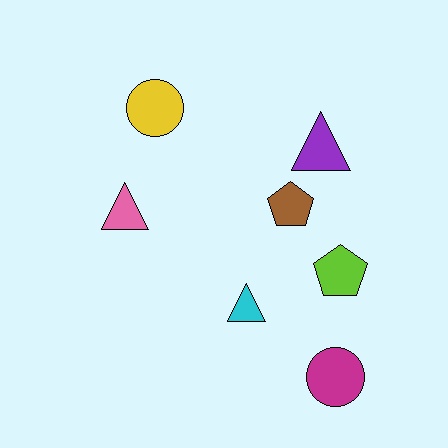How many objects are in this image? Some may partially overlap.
There are 7 objects.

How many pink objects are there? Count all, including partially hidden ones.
There is 1 pink object.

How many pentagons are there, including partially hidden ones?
There are 2 pentagons.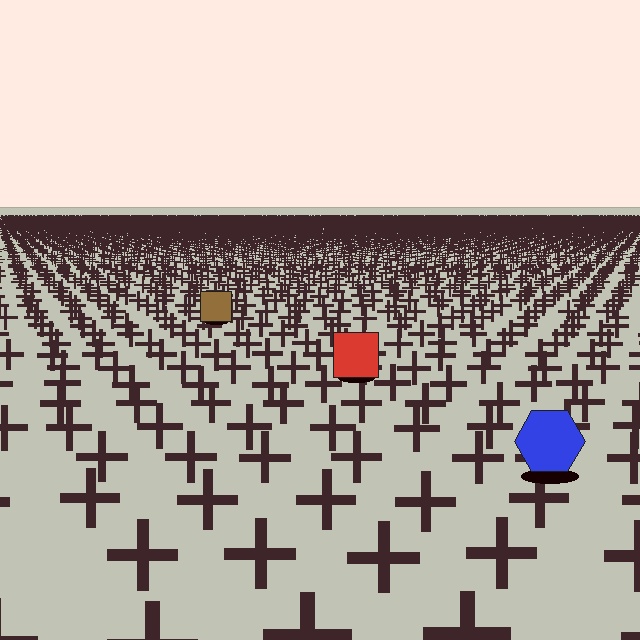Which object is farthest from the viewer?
The brown square is farthest from the viewer. It appears smaller and the ground texture around it is denser.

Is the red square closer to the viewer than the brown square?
Yes. The red square is closer — you can tell from the texture gradient: the ground texture is coarser near it.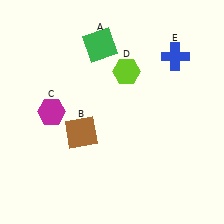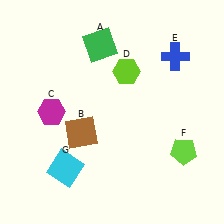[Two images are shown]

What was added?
A lime pentagon (F), a cyan square (G) were added in Image 2.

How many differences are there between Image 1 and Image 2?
There are 2 differences between the two images.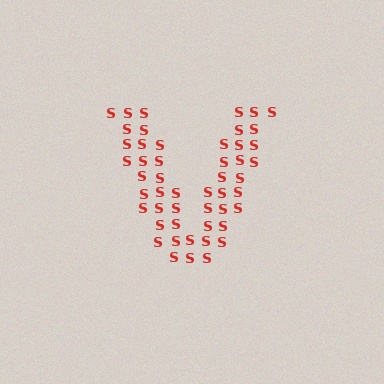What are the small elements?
The small elements are letter S's.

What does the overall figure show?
The overall figure shows the letter V.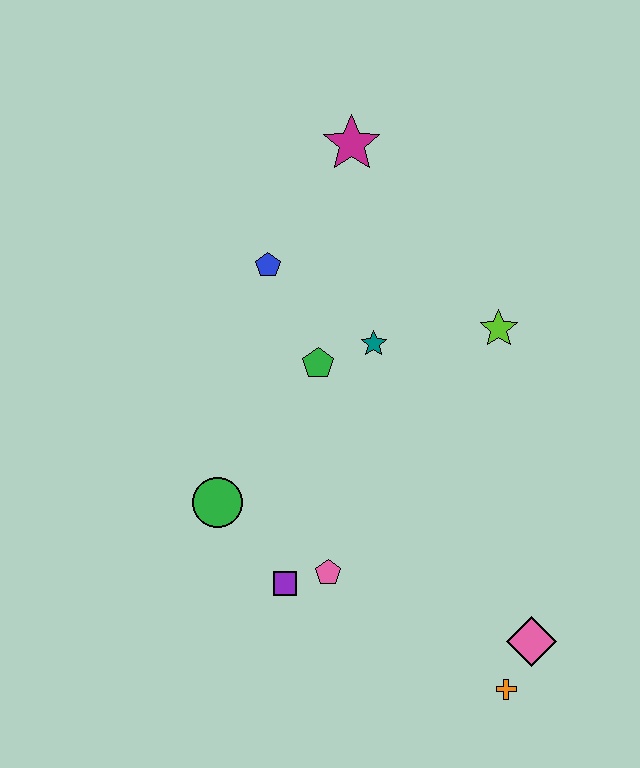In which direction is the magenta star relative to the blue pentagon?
The magenta star is above the blue pentagon.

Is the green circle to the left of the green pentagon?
Yes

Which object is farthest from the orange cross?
The magenta star is farthest from the orange cross.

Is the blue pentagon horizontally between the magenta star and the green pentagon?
No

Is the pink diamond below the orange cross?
No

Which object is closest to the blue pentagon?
The green pentagon is closest to the blue pentagon.